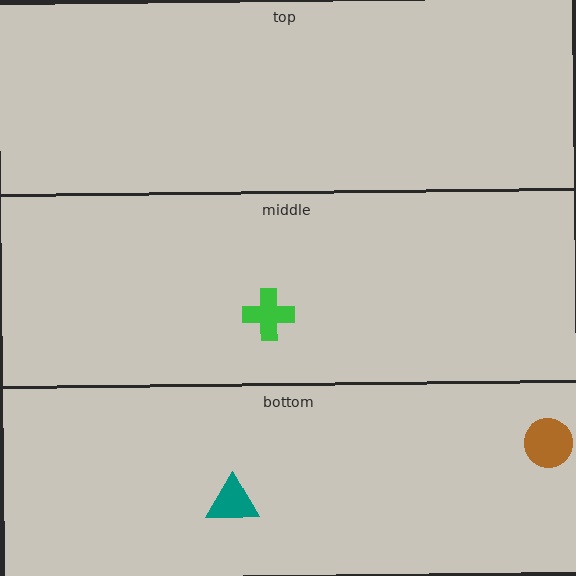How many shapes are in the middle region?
1.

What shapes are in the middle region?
The green cross.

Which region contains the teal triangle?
The bottom region.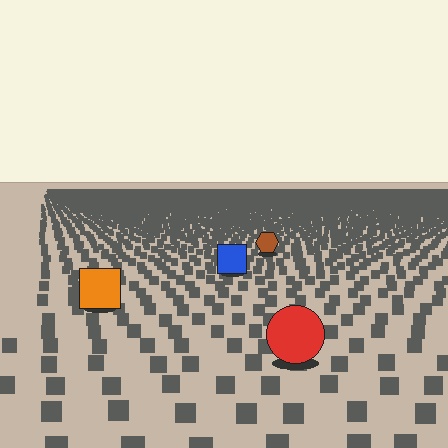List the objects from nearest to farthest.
From nearest to farthest: the red circle, the orange square, the blue square, the brown hexagon.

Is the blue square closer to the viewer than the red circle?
No. The red circle is closer — you can tell from the texture gradient: the ground texture is coarser near it.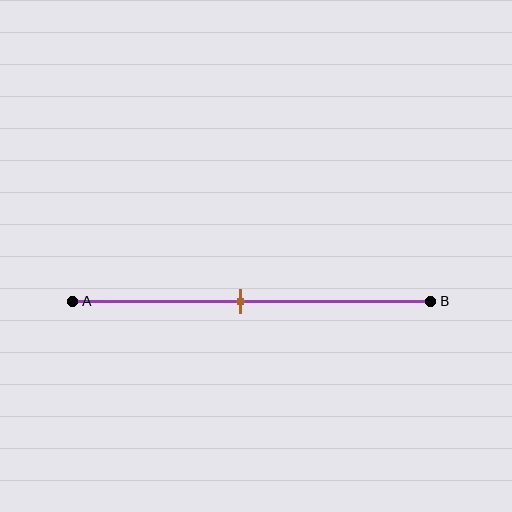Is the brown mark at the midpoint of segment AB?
No, the mark is at about 45% from A, not at the 50% midpoint.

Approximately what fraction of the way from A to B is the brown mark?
The brown mark is approximately 45% of the way from A to B.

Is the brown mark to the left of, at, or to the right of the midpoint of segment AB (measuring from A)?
The brown mark is to the left of the midpoint of segment AB.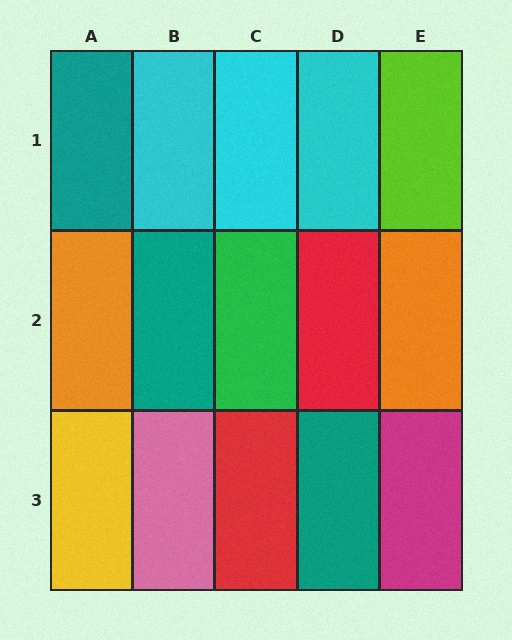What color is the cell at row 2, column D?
Red.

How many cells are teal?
3 cells are teal.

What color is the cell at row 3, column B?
Pink.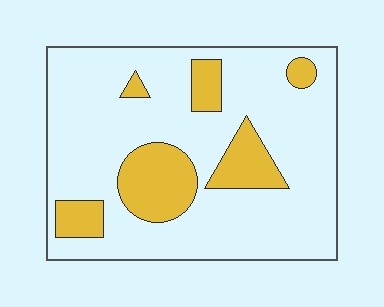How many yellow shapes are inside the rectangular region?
6.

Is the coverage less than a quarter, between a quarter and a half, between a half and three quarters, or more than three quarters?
Less than a quarter.